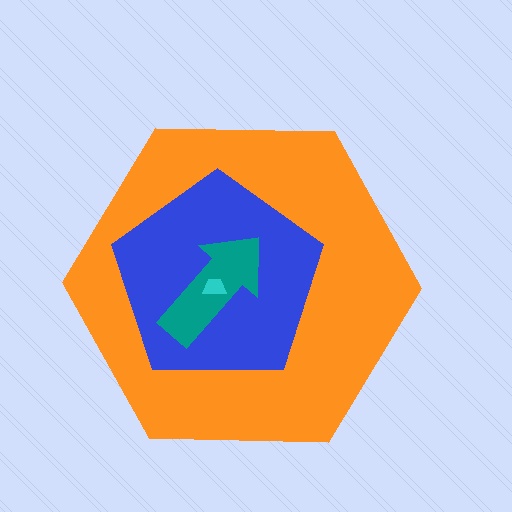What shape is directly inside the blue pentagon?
The teal arrow.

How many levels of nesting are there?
4.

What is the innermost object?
The cyan trapezoid.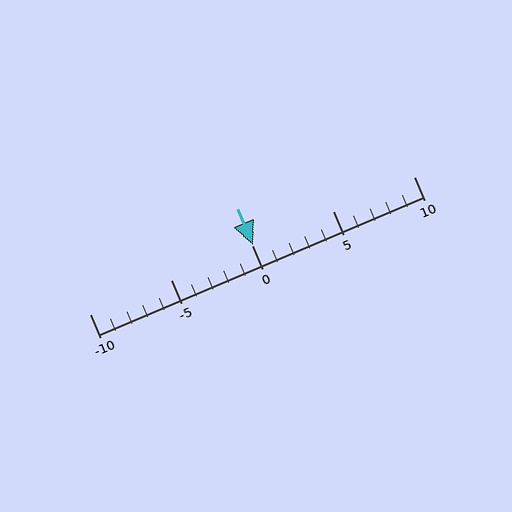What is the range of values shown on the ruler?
The ruler shows values from -10 to 10.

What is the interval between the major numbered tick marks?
The major tick marks are spaced 5 units apart.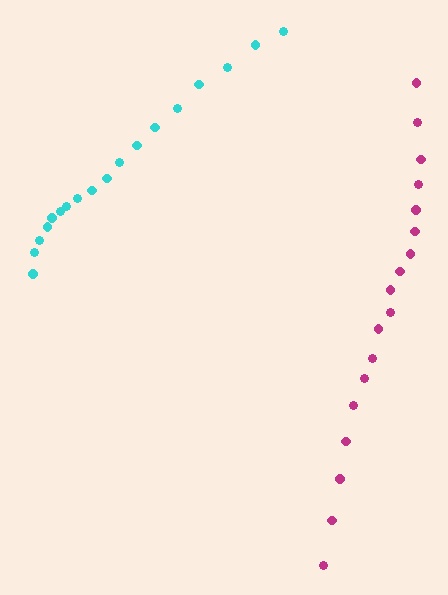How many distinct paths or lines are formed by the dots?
There are 2 distinct paths.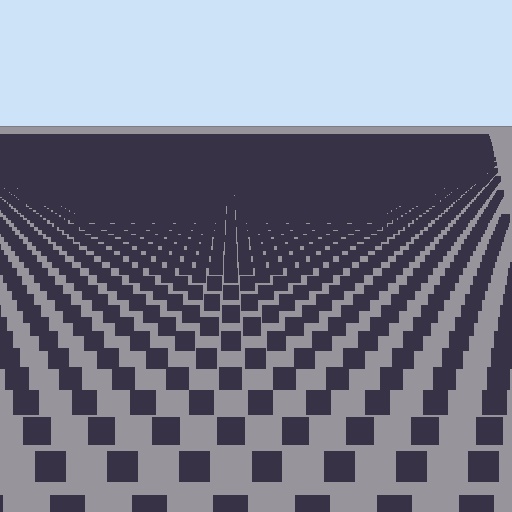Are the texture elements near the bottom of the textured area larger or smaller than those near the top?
Larger. Near the bottom, elements are closer to the viewer and appear at a bigger on-screen size.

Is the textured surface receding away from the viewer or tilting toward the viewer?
The surface is receding away from the viewer. Texture elements get smaller and denser toward the top.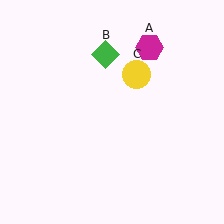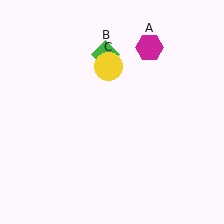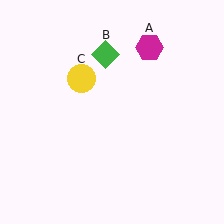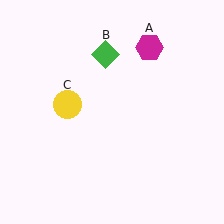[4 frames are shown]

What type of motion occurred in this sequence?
The yellow circle (object C) rotated counterclockwise around the center of the scene.